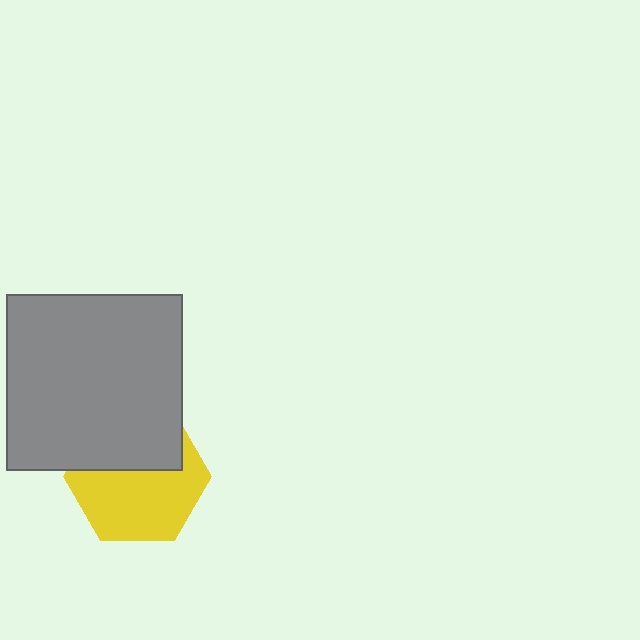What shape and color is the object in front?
The object in front is a gray square.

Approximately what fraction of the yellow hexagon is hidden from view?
Roughly 41% of the yellow hexagon is hidden behind the gray square.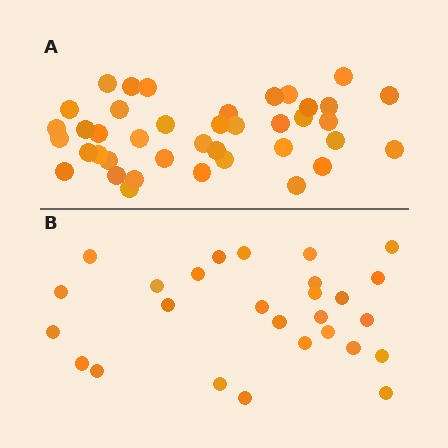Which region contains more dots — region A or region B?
Region A (the top region) has more dots.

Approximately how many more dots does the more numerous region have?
Region A has approximately 15 more dots than region B.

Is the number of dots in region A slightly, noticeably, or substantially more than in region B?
Region A has substantially more. The ratio is roughly 1.5 to 1.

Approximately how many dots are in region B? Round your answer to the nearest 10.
About 30 dots. (The exact count is 27, which rounds to 30.)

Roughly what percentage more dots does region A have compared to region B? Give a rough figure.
About 50% more.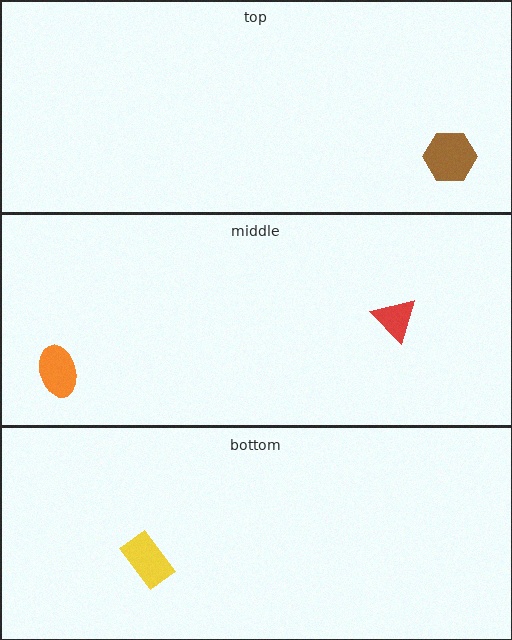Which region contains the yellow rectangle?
The bottom region.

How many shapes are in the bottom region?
1.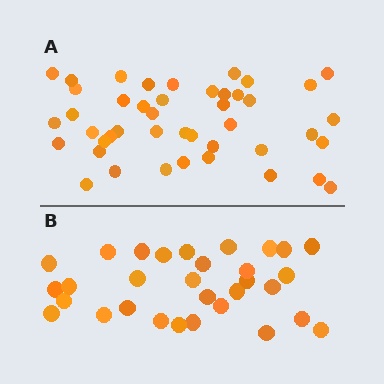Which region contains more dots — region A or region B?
Region A (the top region) has more dots.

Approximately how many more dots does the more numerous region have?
Region A has approximately 15 more dots than region B.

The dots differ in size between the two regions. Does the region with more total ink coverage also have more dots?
No. Region B has more total ink coverage because its dots are larger, but region A actually contains more individual dots. Total area can be misleading — the number of items is what matters here.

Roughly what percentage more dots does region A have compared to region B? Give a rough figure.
About 40% more.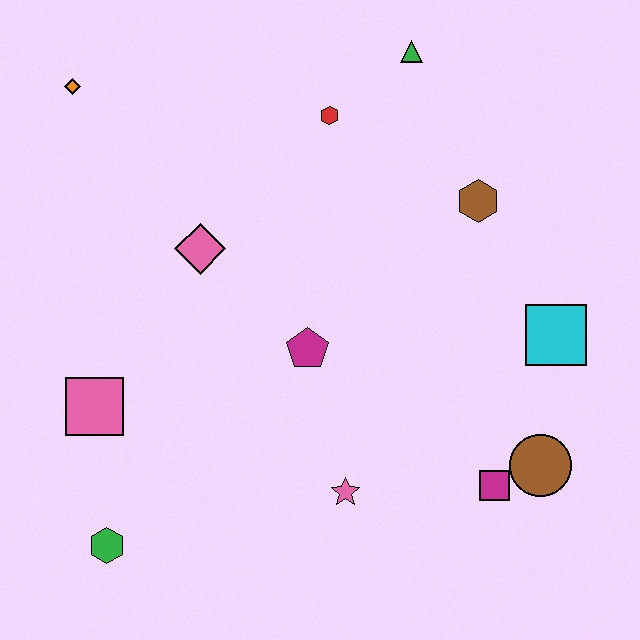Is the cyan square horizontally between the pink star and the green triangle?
No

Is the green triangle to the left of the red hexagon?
No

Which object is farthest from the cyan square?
The orange diamond is farthest from the cyan square.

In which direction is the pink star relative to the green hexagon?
The pink star is to the right of the green hexagon.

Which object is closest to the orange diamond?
The pink diamond is closest to the orange diamond.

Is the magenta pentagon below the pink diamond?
Yes